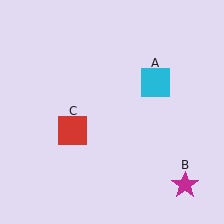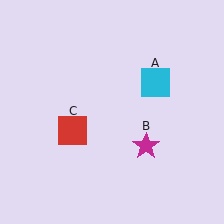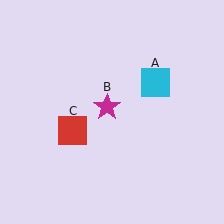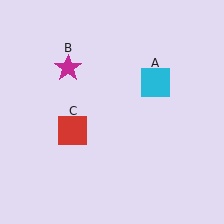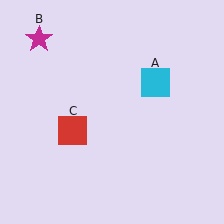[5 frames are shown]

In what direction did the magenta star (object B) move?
The magenta star (object B) moved up and to the left.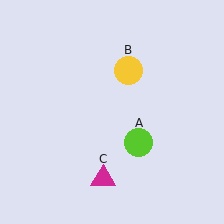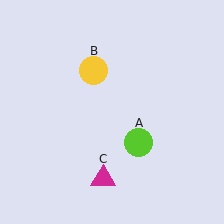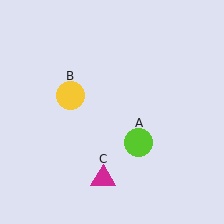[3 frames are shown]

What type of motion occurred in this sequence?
The yellow circle (object B) rotated counterclockwise around the center of the scene.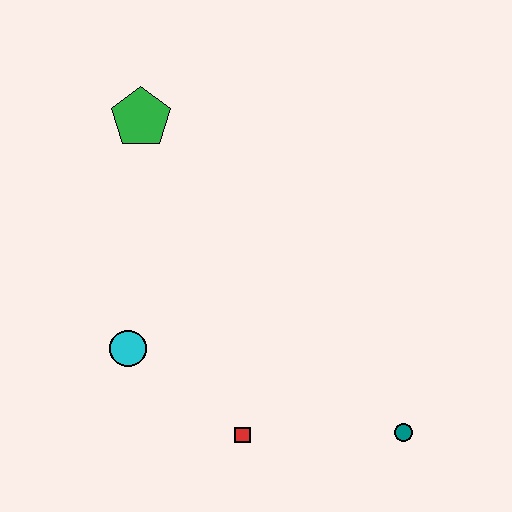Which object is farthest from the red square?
The green pentagon is farthest from the red square.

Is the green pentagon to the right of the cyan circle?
Yes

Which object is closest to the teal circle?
The red square is closest to the teal circle.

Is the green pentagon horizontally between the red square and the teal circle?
No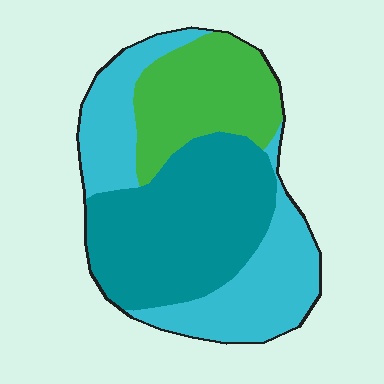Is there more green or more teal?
Teal.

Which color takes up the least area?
Green, at roughly 25%.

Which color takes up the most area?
Teal, at roughly 40%.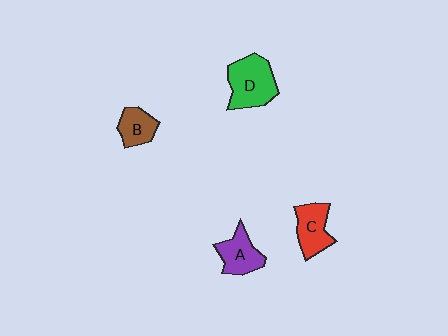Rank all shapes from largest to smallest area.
From largest to smallest: D (green), C (red), A (purple), B (brown).